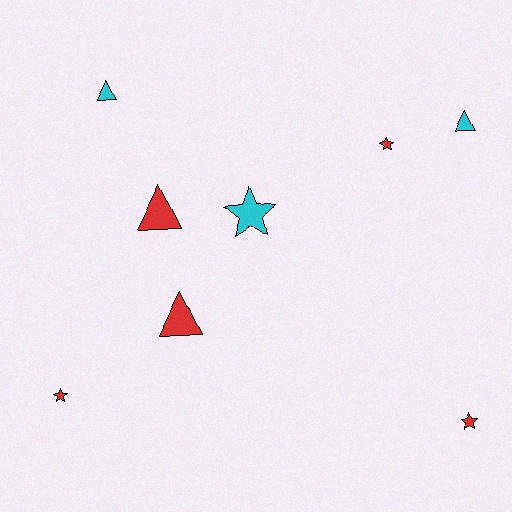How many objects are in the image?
There are 8 objects.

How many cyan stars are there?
There is 1 cyan star.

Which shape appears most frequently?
Triangle, with 4 objects.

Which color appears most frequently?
Red, with 5 objects.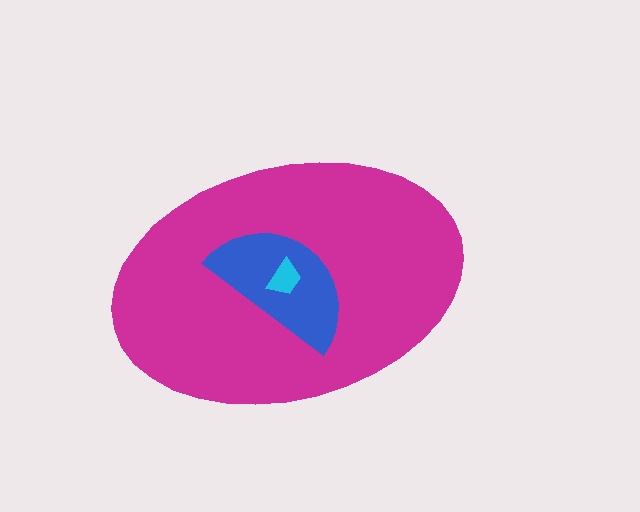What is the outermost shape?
The magenta ellipse.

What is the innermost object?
The cyan trapezoid.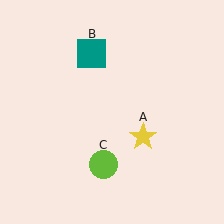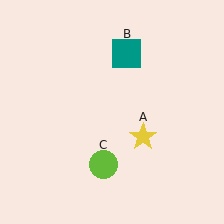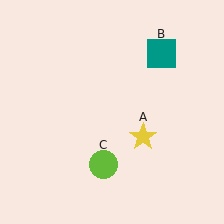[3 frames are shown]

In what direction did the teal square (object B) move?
The teal square (object B) moved right.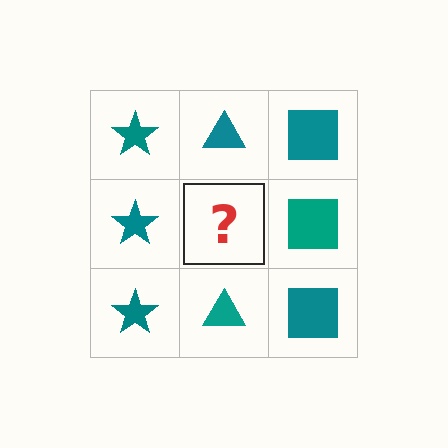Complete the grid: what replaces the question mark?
The question mark should be replaced with a teal triangle.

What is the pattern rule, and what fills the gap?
The rule is that each column has a consistent shape. The gap should be filled with a teal triangle.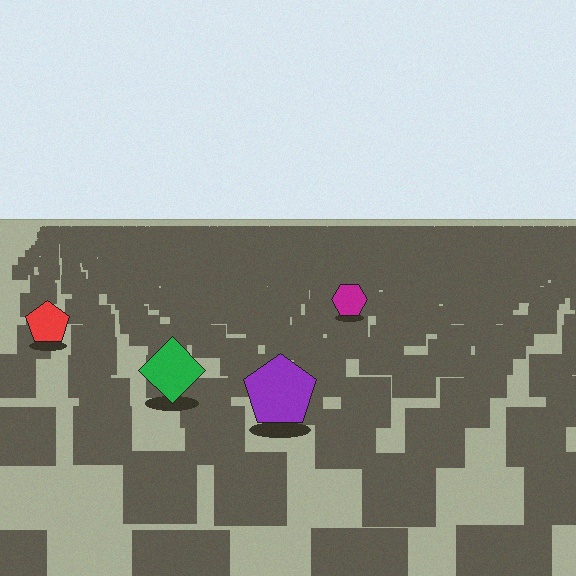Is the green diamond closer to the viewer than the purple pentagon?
No. The purple pentagon is closer — you can tell from the texture gradient: the ground texture is coarser near it.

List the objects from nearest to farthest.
From nearest to farthest: the purple pentagon, the green diamond, the red pentagon, the magenta hexagon.